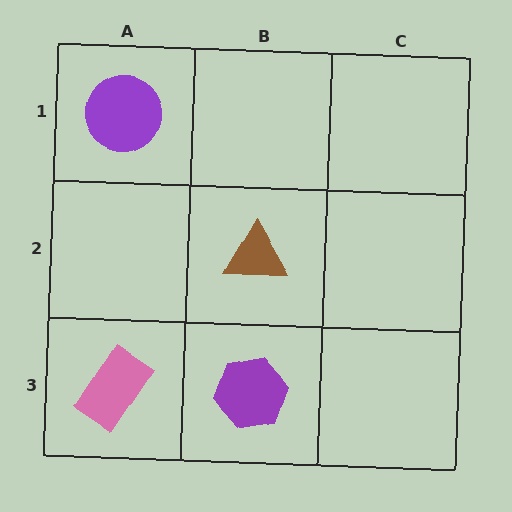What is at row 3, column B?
A purple hexagon.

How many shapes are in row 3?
2 shapes.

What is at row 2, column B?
A brown triangle.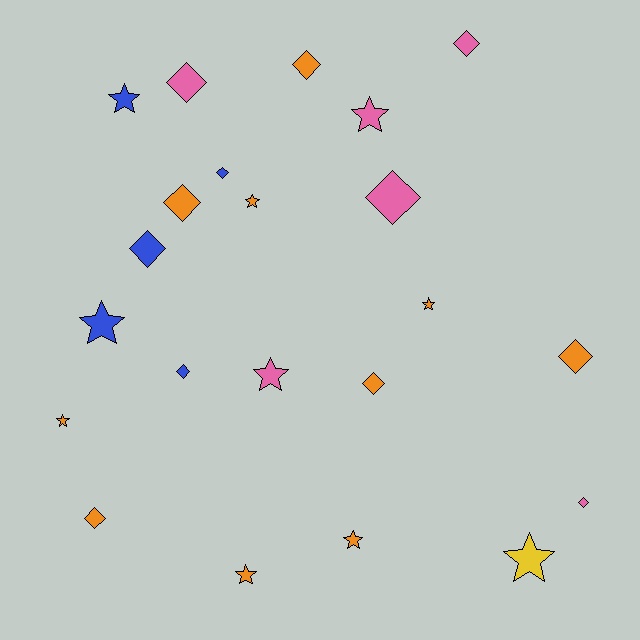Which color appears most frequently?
Orange, with 10 objects.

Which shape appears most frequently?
Diamond, with 12 objects.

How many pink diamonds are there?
There are 4 pink diamonds.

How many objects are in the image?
There are 22 objects.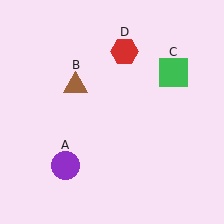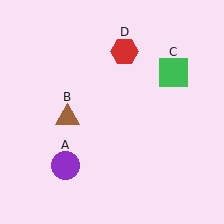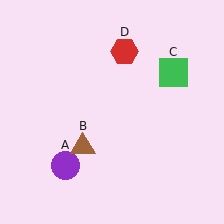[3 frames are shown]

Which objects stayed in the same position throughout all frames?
Purple circle (object A) and green square (object C) and red hexagon (object D) remained stationary.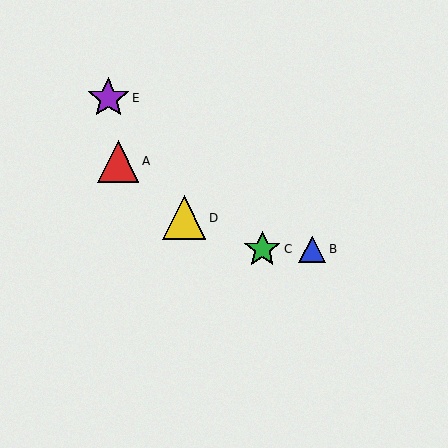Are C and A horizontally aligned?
No, C is at y≈249 and A is at y≈161.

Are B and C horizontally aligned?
Yes, both are at y≈249.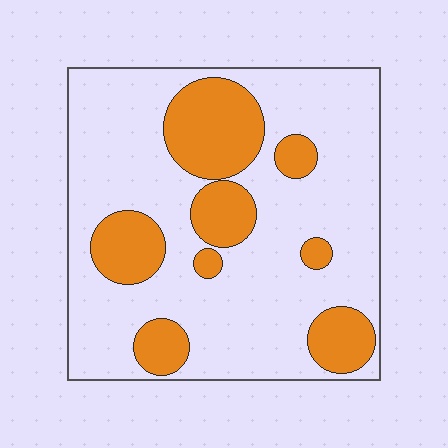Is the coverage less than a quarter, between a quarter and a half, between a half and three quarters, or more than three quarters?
Between a quarter and a half.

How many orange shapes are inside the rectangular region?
8.